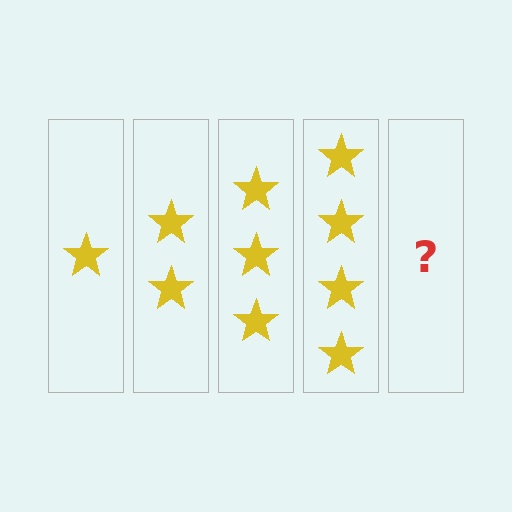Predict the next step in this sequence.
The next step is 5 stars.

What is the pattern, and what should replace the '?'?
The pattern is that each step adds one more star. The '?' should be 5 stars.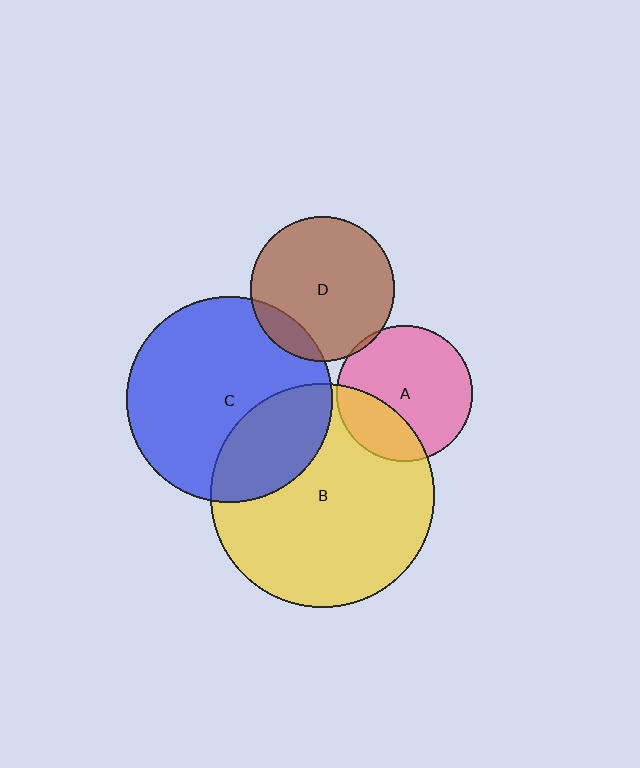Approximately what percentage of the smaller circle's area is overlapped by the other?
Approximately 5%.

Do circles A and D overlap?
Yes.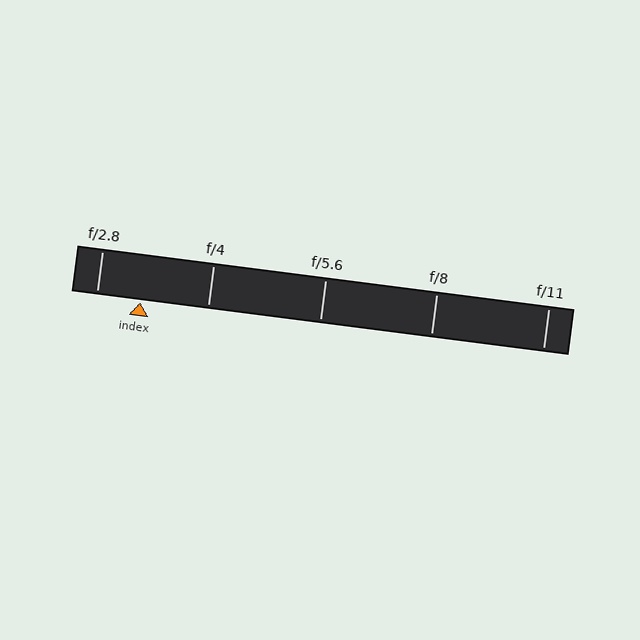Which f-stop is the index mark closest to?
The index mark is closest to f/2.8.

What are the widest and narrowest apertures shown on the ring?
The widest aperture shown is f/2.8 and the narrowest is f/11.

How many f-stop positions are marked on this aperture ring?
There are 5 f-stop positions marked.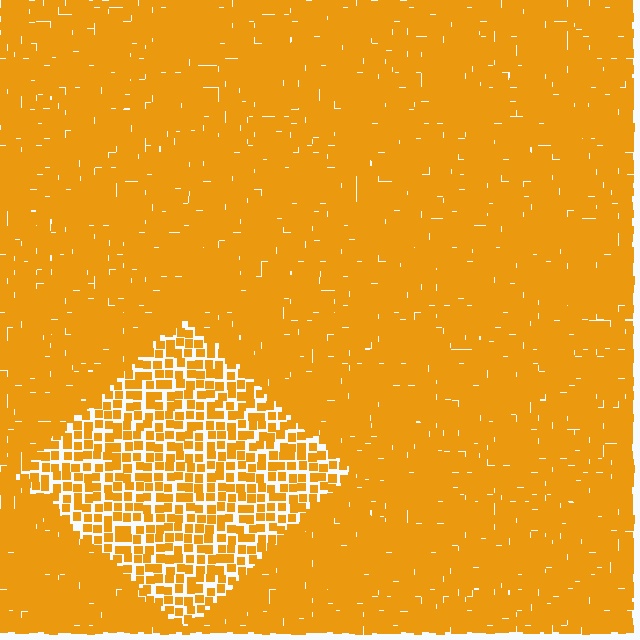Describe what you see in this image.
The image contains small orange elements arranged at two different densities. A diamond-shaped region is visible where the elements are less densely packed than the surrounding area.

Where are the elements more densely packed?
The elements are more densely packed outside the diamond boundary.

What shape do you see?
I see a diamond.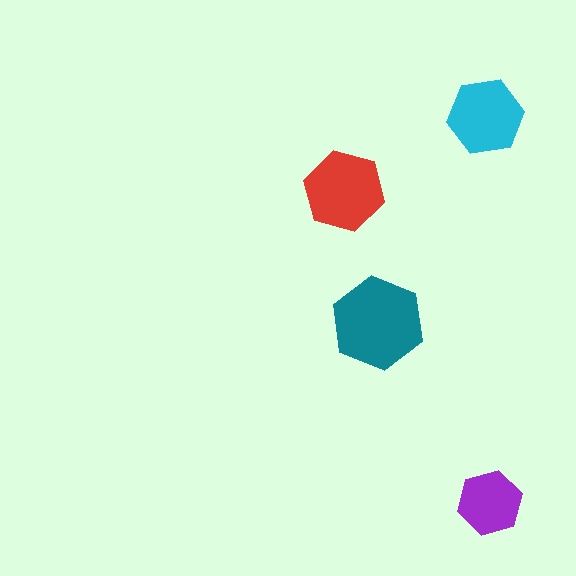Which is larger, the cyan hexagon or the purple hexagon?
The cyan one.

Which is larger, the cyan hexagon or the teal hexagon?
The teal one.